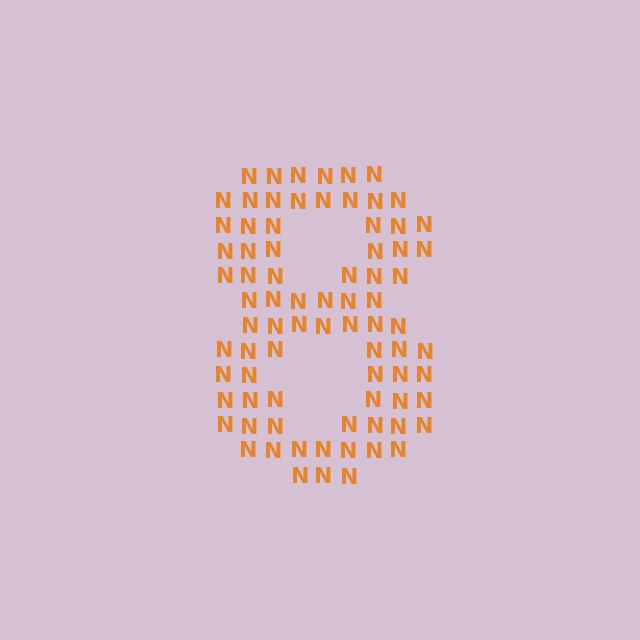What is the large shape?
The large shape is the digit 8.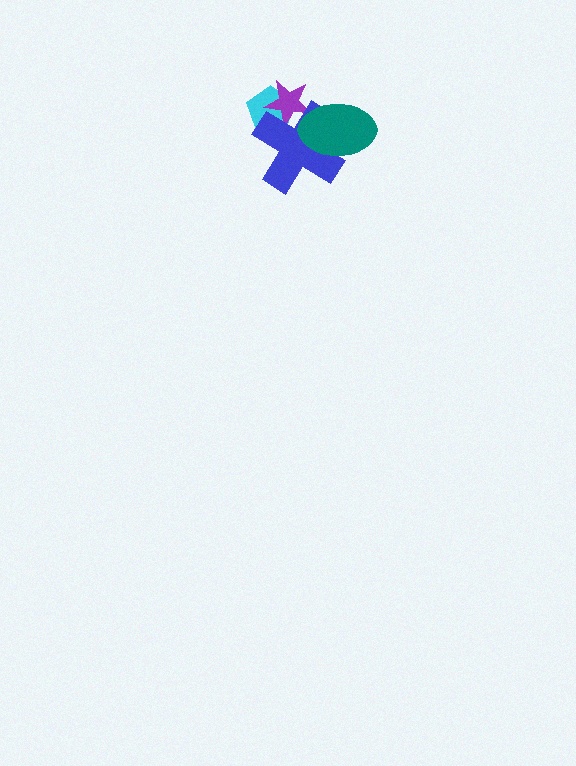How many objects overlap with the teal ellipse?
2 objects overlap with the teal ellipse.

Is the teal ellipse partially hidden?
No, no other shape covers it.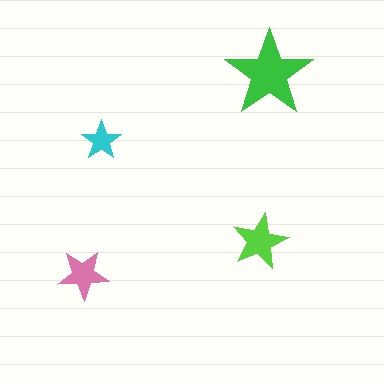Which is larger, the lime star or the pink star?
The lime one.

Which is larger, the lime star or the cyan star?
The lime one.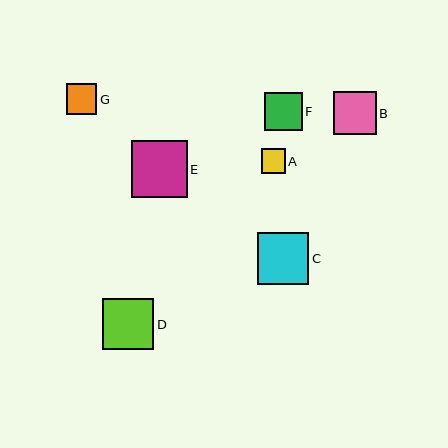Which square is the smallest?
Square A is the smallest with a size of approximately 24 pixels.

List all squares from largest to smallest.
From largest to smallest: E, D, C, B, F, G, A.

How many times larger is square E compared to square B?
Square E is approximately 1.3 times the size of square B.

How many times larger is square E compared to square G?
Square E is approximately 1.8 times the size of square G.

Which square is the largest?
Square E is the largest with a size of approximately 56 pixels.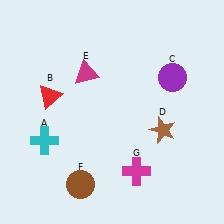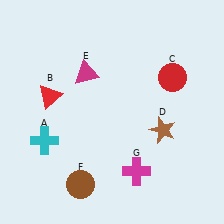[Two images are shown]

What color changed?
The circle (C) changed from purple in Image 1 to red in Image 2.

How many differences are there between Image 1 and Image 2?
There is 1 difference between the two images.